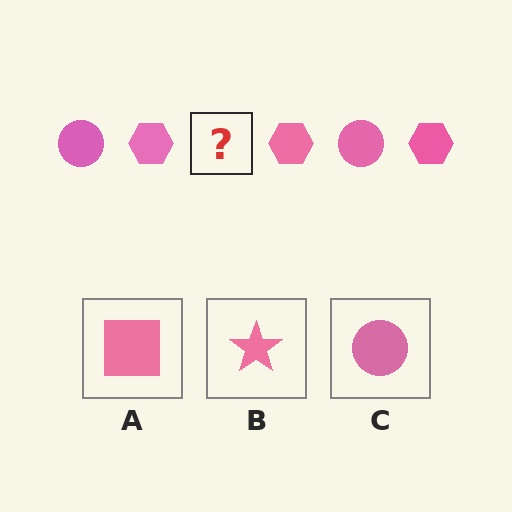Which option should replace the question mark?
Option C.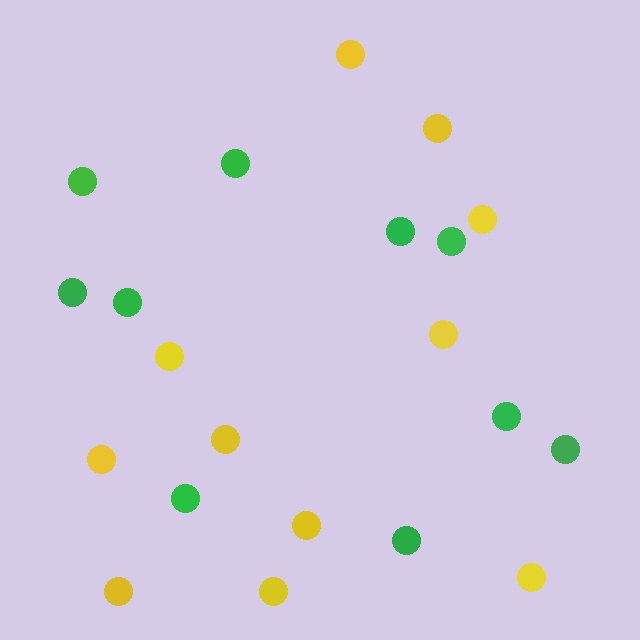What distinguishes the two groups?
There are 2 groups: one group of yellow circles (11) and one group of green circles (10).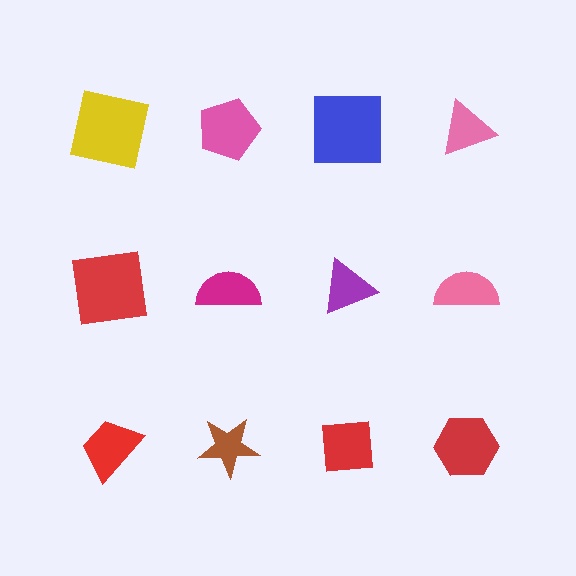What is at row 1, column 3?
A blue square.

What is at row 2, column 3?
A purple triangle.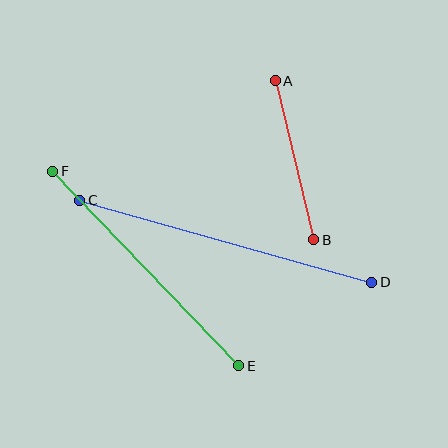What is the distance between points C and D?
The distance is approximately 303 pixels.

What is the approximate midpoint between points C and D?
The midpoint is at approximately (226, 241) pixels.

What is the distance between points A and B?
The distance is approximately 164 pixels.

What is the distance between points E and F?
The distance is approximately 269 pixels.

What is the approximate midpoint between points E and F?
The midpoint is at approximately (146, 268) pixels.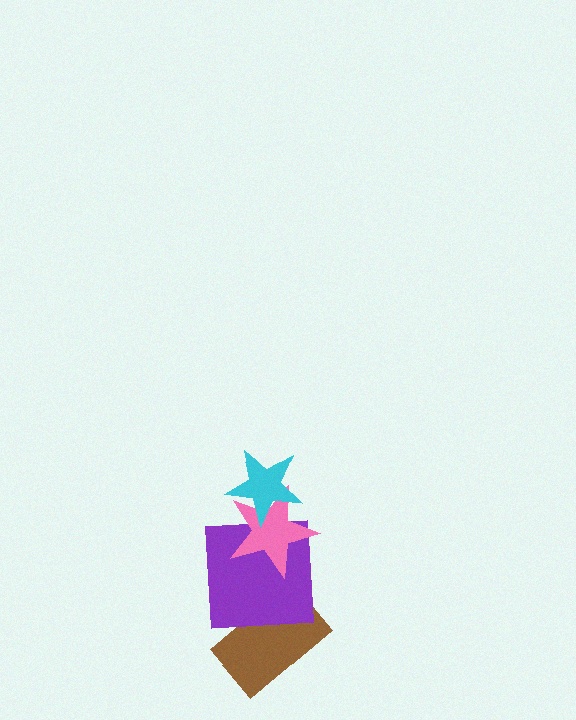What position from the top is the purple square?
The purple square is 3rd from the top.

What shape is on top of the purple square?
The pink star is on top of the purple square.